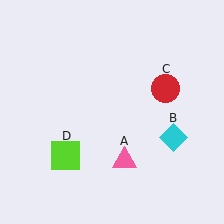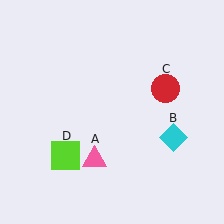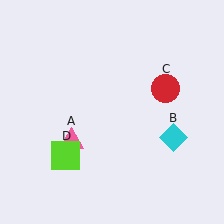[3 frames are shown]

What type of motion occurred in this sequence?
The pink triangle (object A) rotated clockwise around the center of the scene.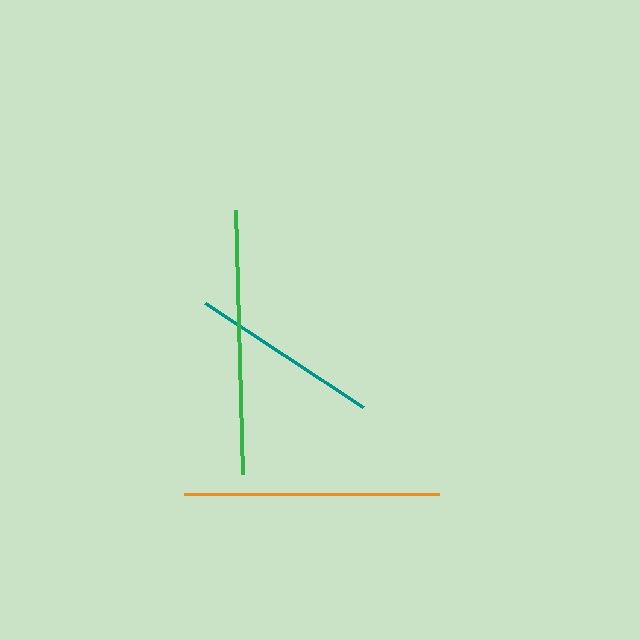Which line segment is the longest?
The green line is the longest at approximately 264 pixels.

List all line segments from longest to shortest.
From longest to shortest: green, orange, teal.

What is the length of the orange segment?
The orange segment is approximately 255 pixels long.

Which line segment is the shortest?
The teal line is the shortest at approximately 188 pixels.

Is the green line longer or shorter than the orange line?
The green line is longer than the orange line.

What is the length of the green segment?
The green segment is approximately 264 pixels long.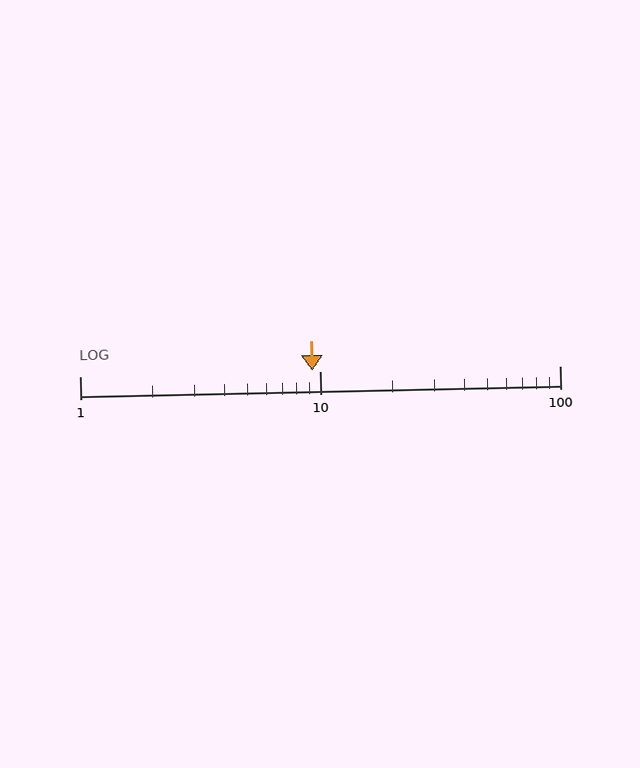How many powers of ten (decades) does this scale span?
The scale spans 2 decades, from 1 to 100.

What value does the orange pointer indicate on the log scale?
The pointer indicates approximately 9.3.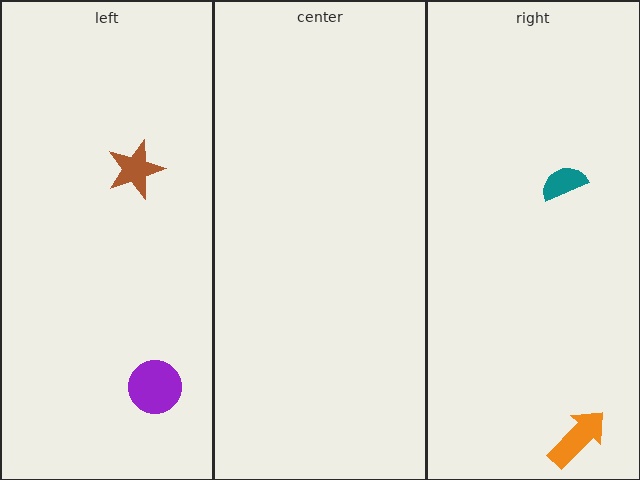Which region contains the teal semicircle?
The right region.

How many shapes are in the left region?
2.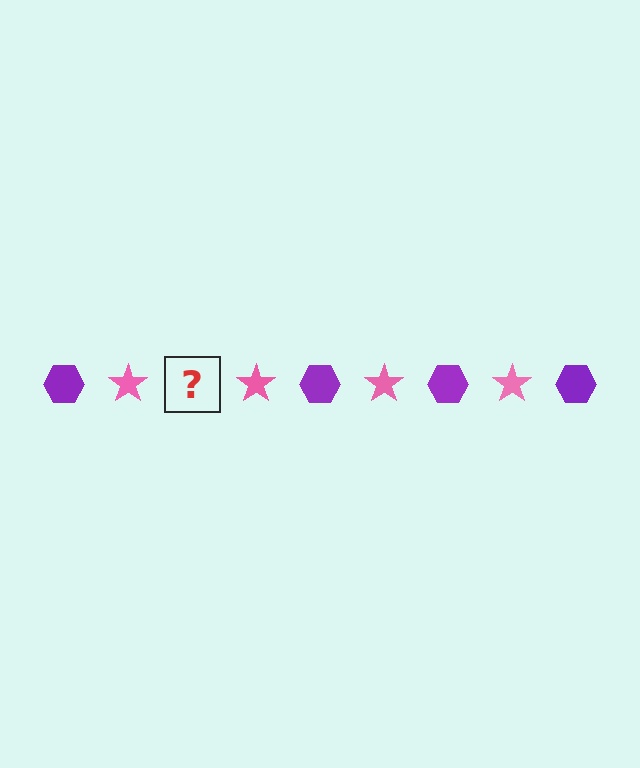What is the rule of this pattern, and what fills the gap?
The rule is that the pattern alternates between purple hexagon and pink star. The gap should be filled with a purple hexagon.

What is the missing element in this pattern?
The missing element is a purple hexagon.